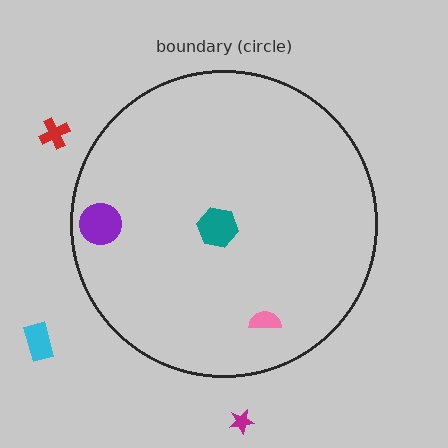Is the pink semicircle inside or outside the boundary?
Inside.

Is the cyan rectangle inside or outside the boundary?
Outside.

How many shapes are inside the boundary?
3 inside, 3 outside.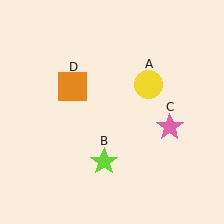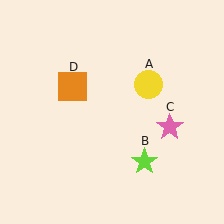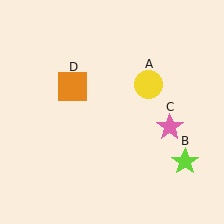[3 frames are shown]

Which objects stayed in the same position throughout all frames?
Yellow circle (object A) and pink star (object C) and orange square (object D) remained stationary.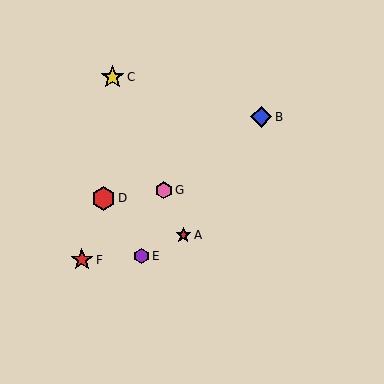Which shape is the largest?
The yellow star (labeled C) is the largest.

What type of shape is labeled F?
Shape F is a red star.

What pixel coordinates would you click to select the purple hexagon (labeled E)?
Click at (141, 256) to select the purple hexagon E.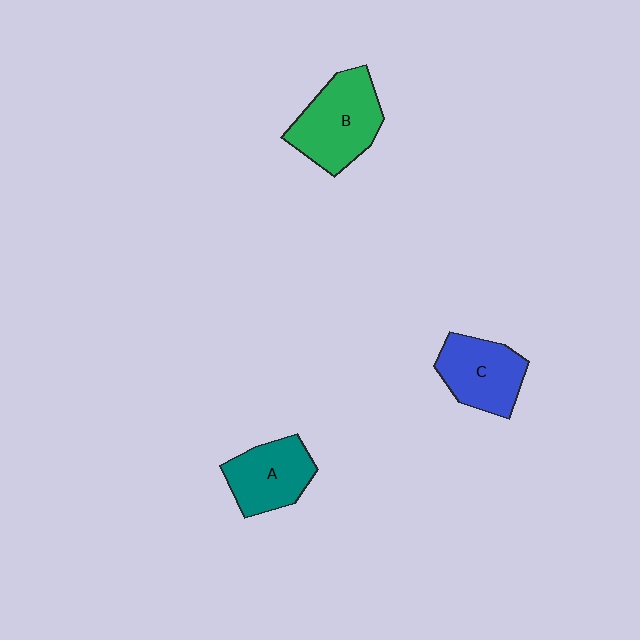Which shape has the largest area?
Shape B (green).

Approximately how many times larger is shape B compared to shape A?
Approximately 1.3 times.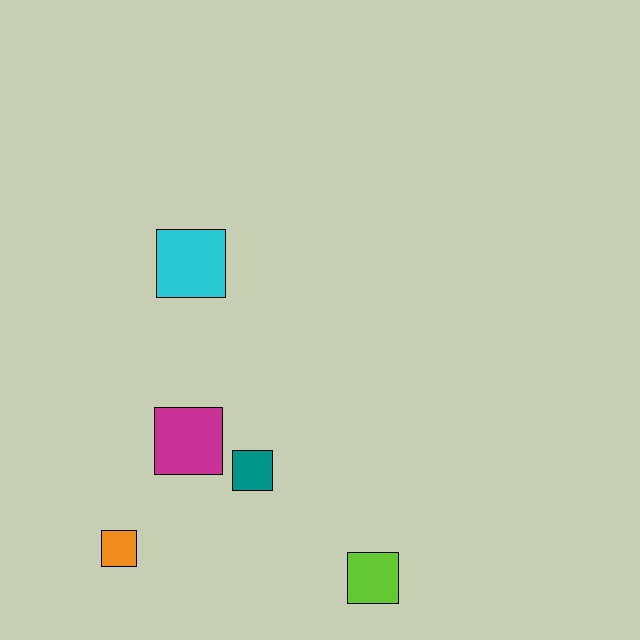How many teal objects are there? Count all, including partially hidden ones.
There is 1 teal object.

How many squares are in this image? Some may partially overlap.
There are 5 squares.